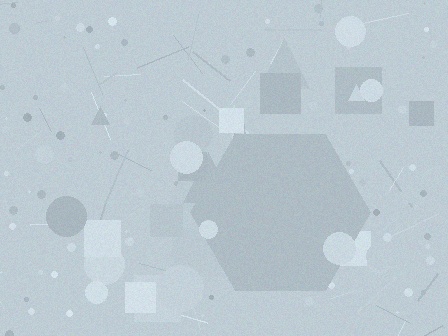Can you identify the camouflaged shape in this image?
The camouflaged shape is a hexagon.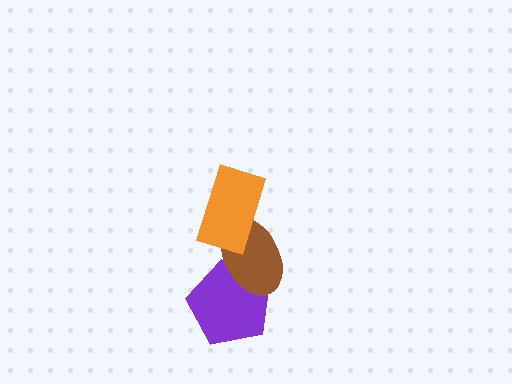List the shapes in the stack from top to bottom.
From top to bottom: the orange rectangle, the brown ellipse, the purple pentagon.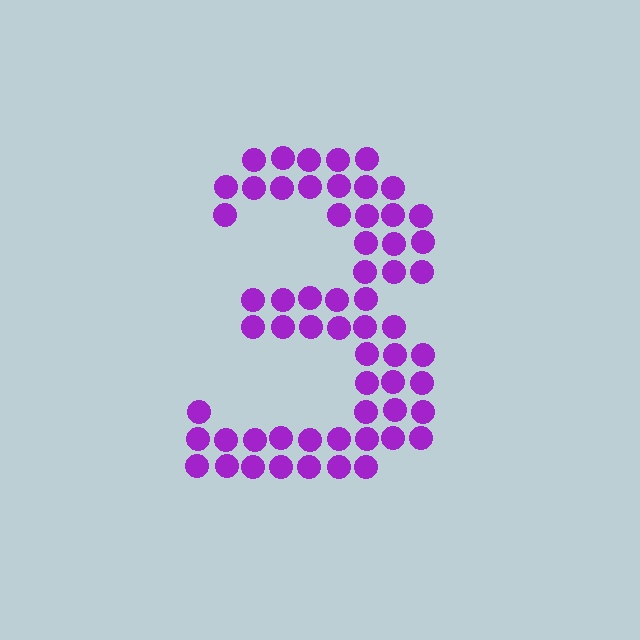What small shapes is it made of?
It is made of small circles.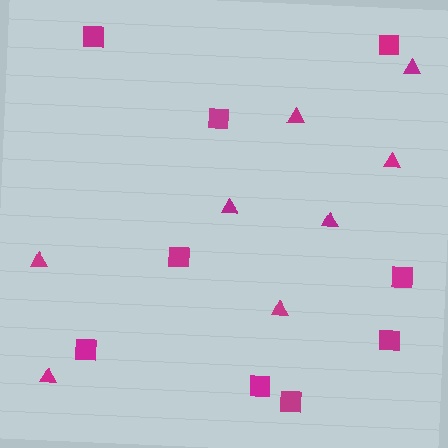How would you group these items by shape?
There are 2 groups: one group of triangles (8) and one group of squares (9).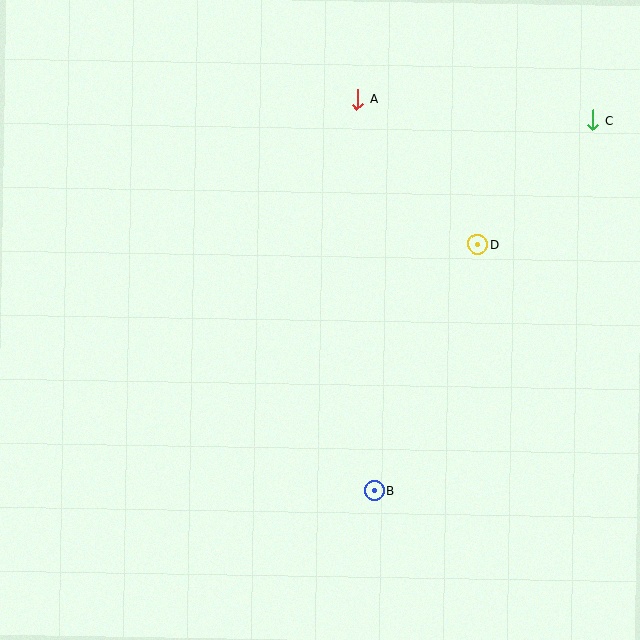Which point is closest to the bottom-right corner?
Point B is closest to the bottom-right corner.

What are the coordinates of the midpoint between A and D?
The midpoint between A and D is at (418, 171).